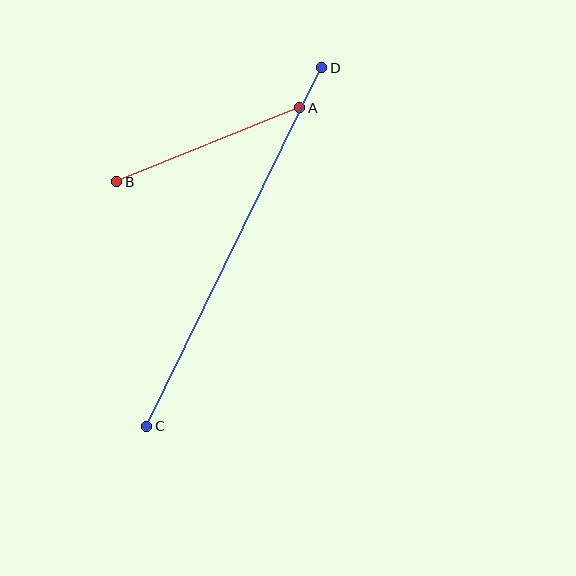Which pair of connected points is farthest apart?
Points C and D are farthest apart.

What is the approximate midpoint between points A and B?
The midpoint is at approximately (208, 145) pixels.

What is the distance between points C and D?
The distance is approximately 399 pixels.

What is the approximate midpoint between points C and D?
The midpoint is at approximately (234, 247) pixels.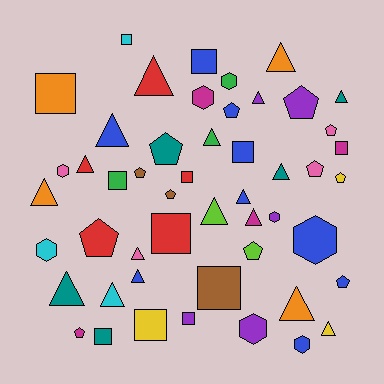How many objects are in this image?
There are 50 objects.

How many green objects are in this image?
There are 3 green objects.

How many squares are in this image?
There are 12 squares.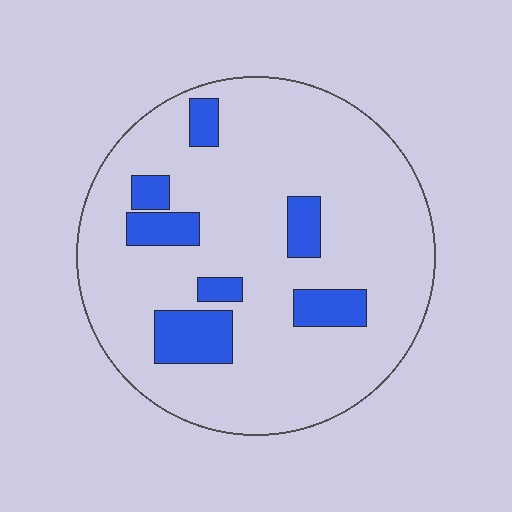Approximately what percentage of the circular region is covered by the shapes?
Approximately 15%.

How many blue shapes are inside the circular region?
7.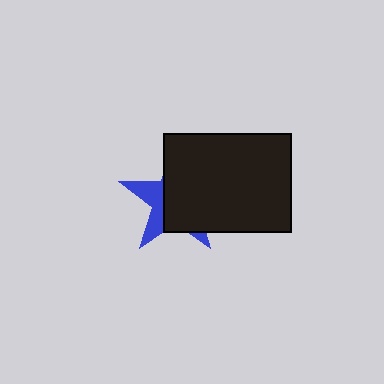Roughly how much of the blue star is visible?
A small part of it is visible (roughly 33%).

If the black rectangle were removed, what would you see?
You would see the complete blue star.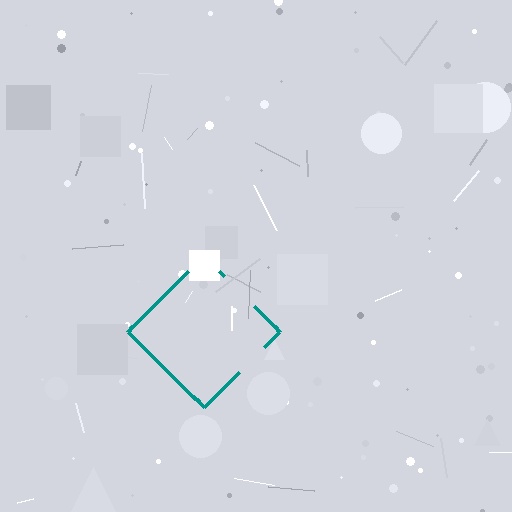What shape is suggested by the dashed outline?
The dashed outline suggests a diamond.